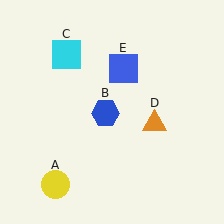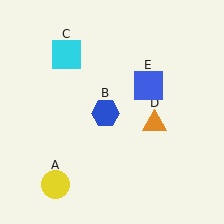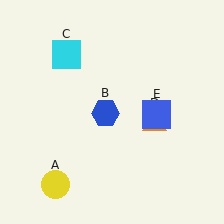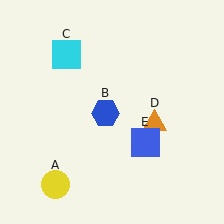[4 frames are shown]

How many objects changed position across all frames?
1 object changed position: blue square (object E).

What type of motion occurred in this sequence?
The blue square (object E) rotated clockwise around the center of the scene.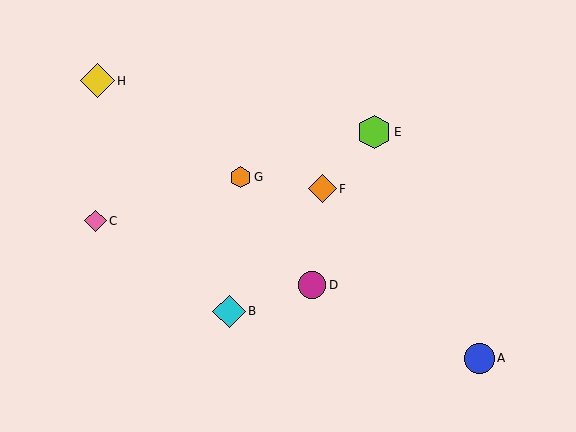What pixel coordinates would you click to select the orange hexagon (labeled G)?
Click at (240, 177) to select the orange hexagon G.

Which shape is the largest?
The yellow diamond (labeled H) is the largest.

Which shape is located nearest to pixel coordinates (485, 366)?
The blue circle (labeled A) at (479, 358) is nearest to that location.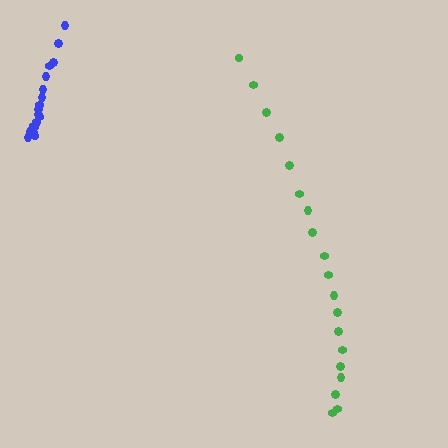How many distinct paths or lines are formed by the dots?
There are 2 distinct paths.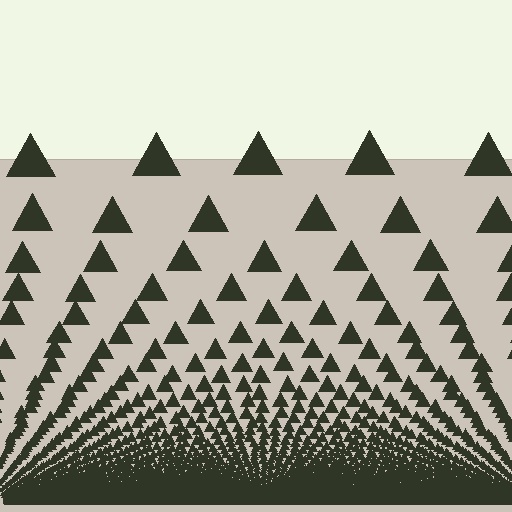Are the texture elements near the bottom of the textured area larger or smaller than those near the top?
Smaller. The gradient is inverted — elements near the bottom are smaller and denser.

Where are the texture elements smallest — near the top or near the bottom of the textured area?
Near the bottom.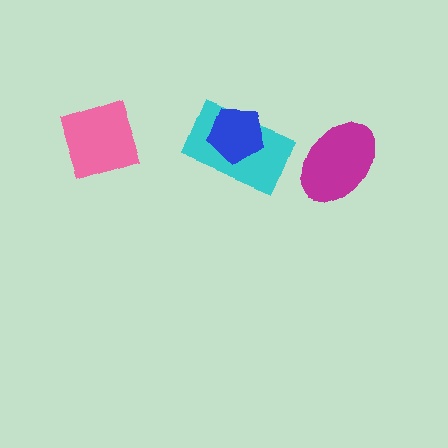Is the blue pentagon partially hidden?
No, no other shape covers it.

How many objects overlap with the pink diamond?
0 objects overlap with the pink diamond.